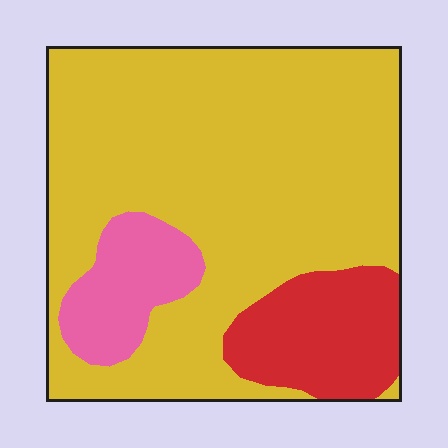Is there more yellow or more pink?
Yellow.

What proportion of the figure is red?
Red takes up less than a sixth of the figure.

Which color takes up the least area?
Pink, at roughly 10%.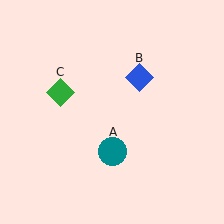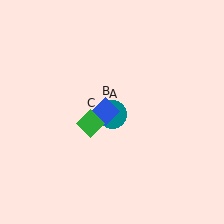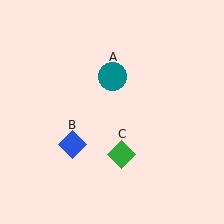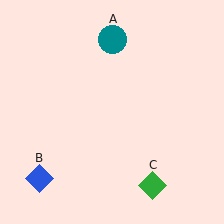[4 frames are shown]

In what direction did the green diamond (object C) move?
The green diamond (object C) moved down and to the right.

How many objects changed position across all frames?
3 objects changed position: teal circle (object A), blue diamond (object B), green diamond (object C).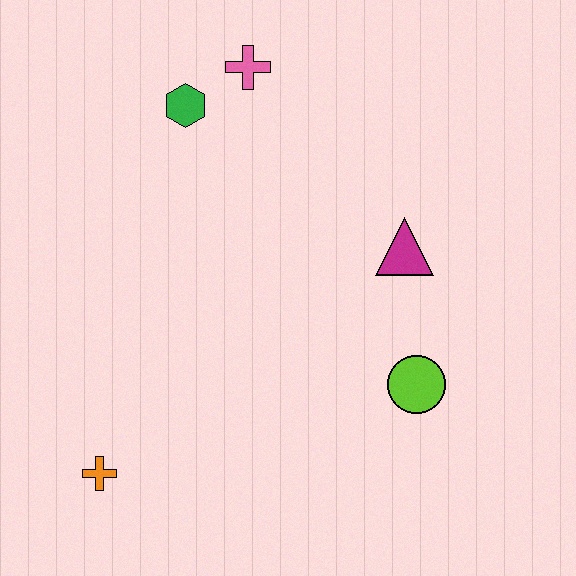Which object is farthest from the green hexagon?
The orange cross is farthest from the green hexagon.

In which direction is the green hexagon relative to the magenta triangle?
The green hexagon is to the left of the magenta triangle.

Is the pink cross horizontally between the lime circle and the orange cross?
Yes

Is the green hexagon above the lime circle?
Yes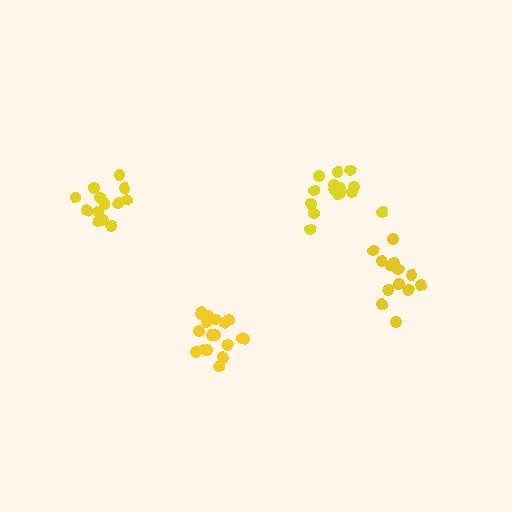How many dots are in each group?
Group 1: 13 dots, Group 2: 18 dots, Group 3: 17 dots, Group 4: 13 dots (61 total).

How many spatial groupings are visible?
There are 4 spatial groupings.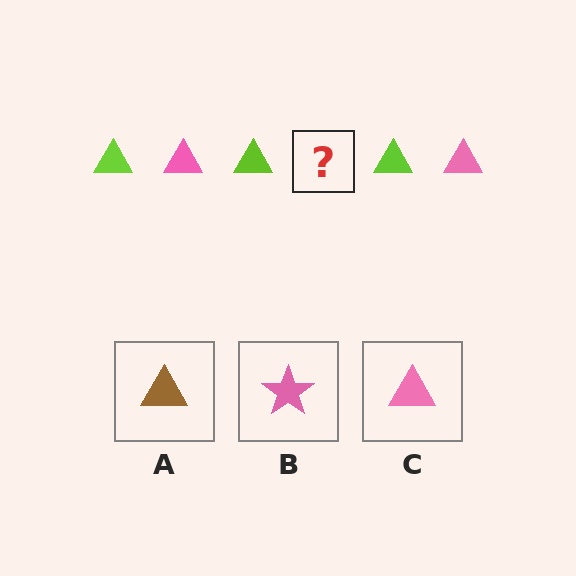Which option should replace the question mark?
Option C.